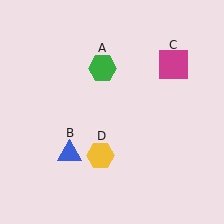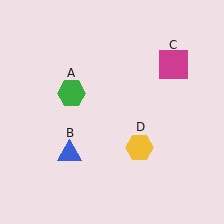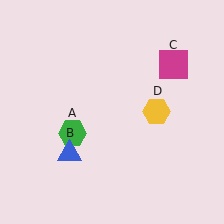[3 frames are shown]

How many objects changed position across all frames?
2 objects changed position: green hexagon (object A), yellow hexagon (object D).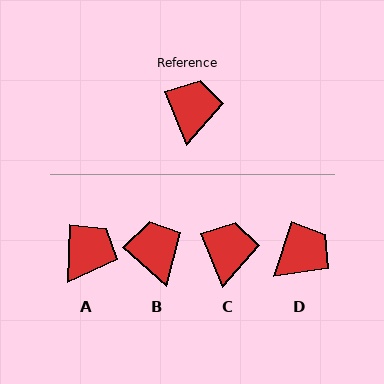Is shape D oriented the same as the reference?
No, it is off by about 40 degrees.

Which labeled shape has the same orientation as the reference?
C.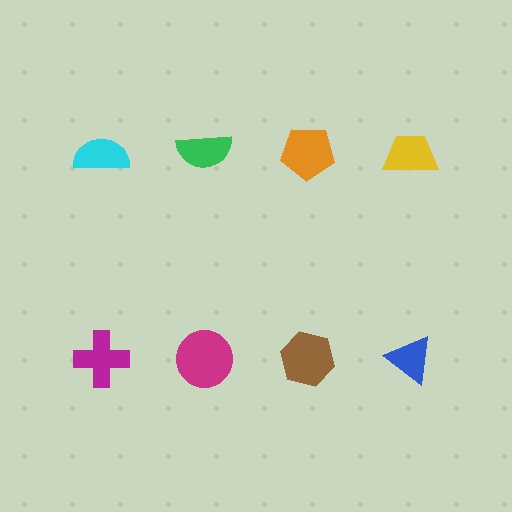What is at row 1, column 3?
An orange pentagon.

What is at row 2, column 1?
A magenta cross.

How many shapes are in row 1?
4 shapes.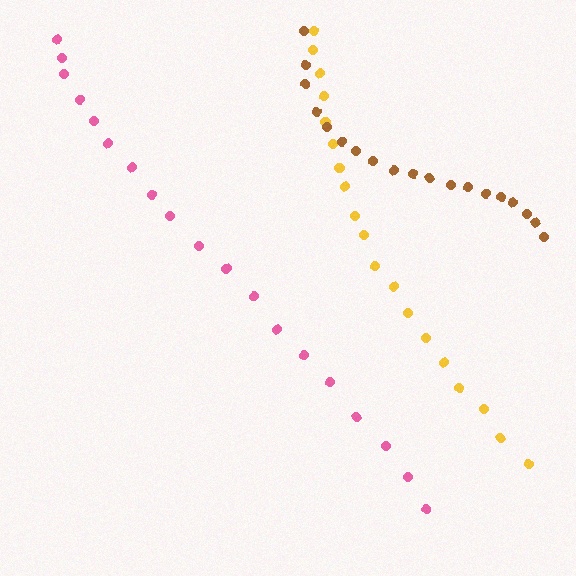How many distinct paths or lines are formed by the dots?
There are 3 distinct paths.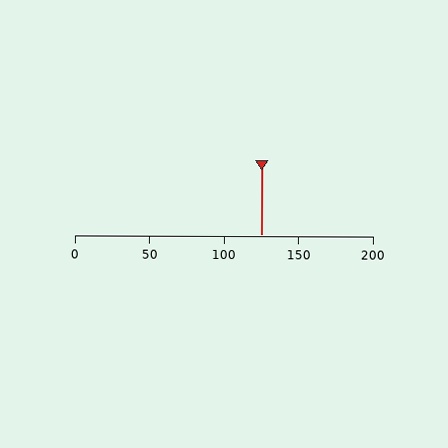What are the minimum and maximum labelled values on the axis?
The axis runs from 0 to 200.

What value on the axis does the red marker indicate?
The marker indicates approximately 125.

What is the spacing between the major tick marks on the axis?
The major ticks are spaced 50 apart.